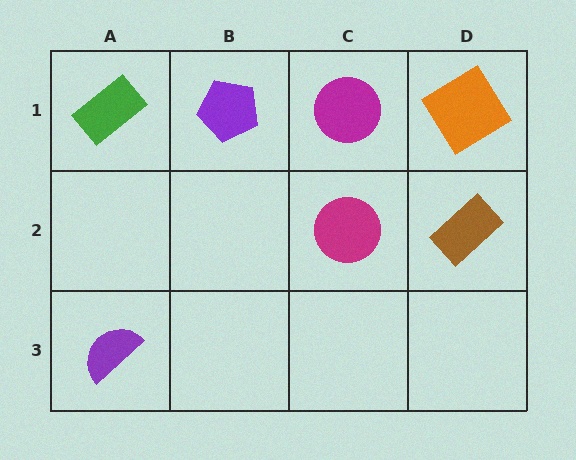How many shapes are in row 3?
1 shape.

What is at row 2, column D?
A brown rectangle.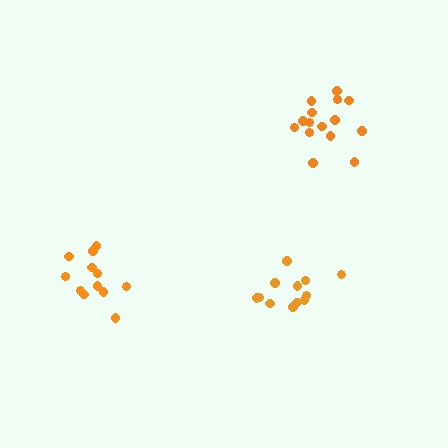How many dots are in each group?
Group 1: 15 dots, Group 2: 12 dots, Group 3: 12 dots (39 total).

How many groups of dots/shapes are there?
There are 3 groups.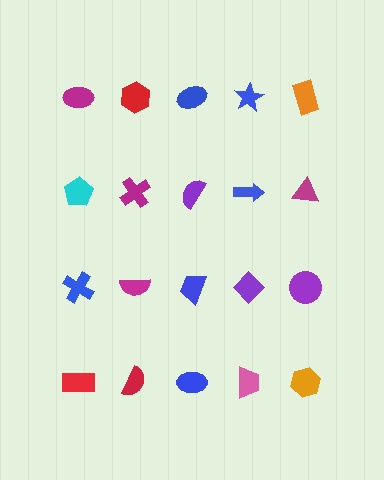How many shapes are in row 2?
5 shapes.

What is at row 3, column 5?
A purple circle.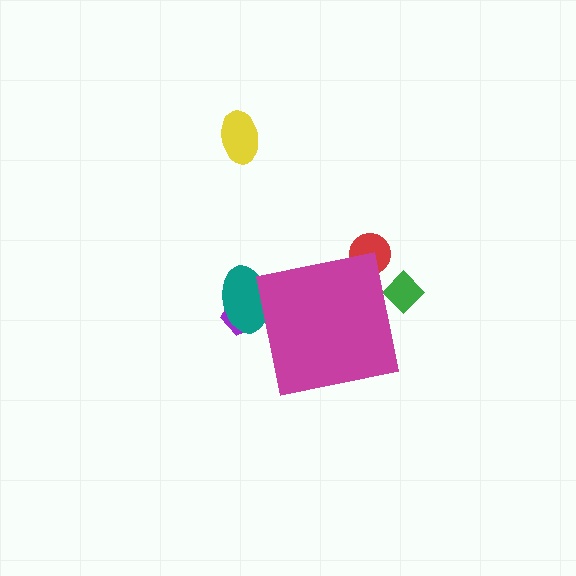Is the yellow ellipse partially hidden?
No, the yellow ellipse is fully visible.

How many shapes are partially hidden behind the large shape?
4 shapes are partially hidden.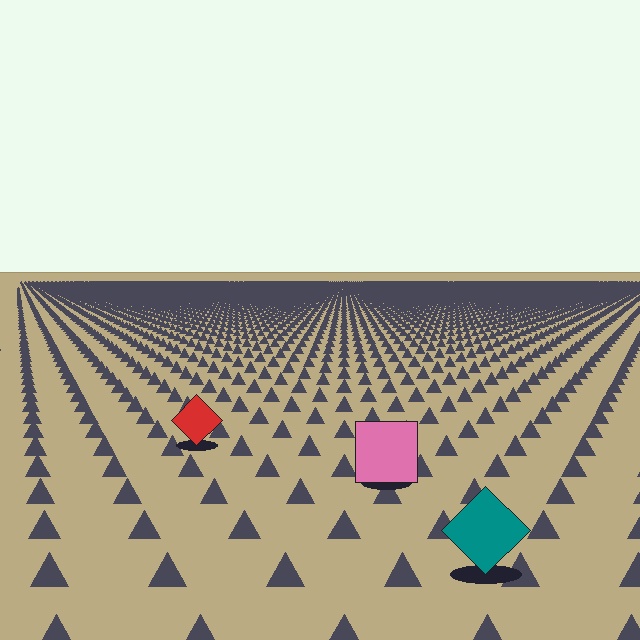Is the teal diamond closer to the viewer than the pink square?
Yes. The teal diamond is closer — you can tell from the texture gradient: the ground texture is coarser near it.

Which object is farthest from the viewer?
The red diamond is farthest from the viewer. It appears smaller and the ground texture around it is denser.